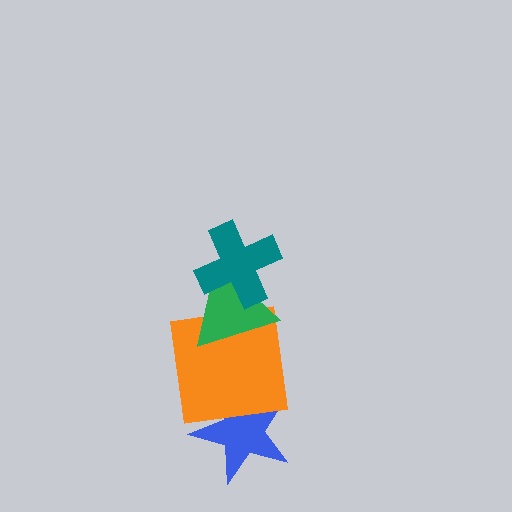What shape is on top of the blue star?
The orange square is on top of the blue star.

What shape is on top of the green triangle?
The teal cross is on top of the green triangle.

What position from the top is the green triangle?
The green triangle is 2nd from the top.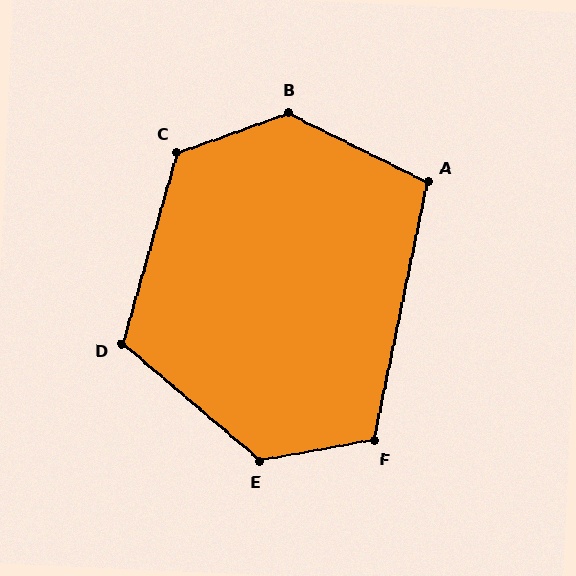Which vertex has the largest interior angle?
B, at approximately 134 degrees.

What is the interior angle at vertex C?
Approximately 125 degrees (obtuse).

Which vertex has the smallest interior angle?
A, at approximately 105 degrees.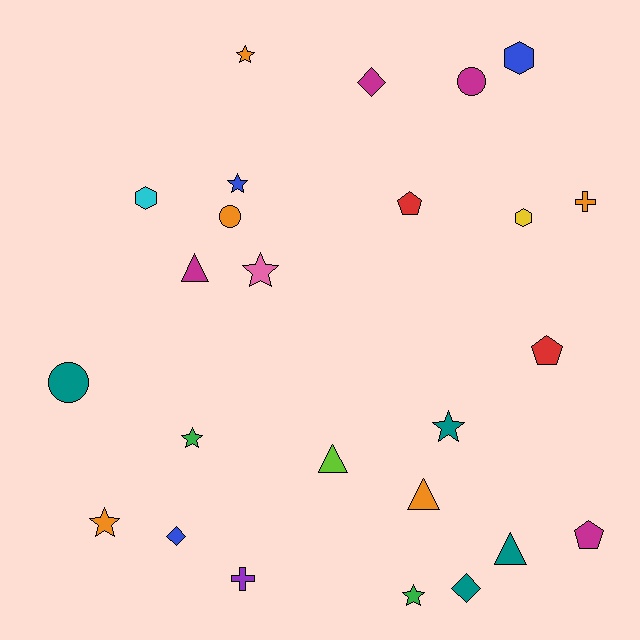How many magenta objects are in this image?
There are 4 magenta objects.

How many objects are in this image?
There are 25 objects.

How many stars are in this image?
There are 7 stars.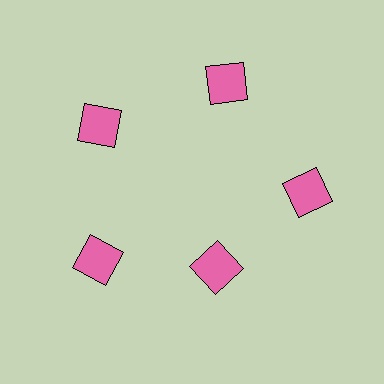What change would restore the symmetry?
The symmetry would be restored by moving it outward, back onto the ring so that all 5 squares sit at equal angles and equal distance from the center.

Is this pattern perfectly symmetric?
No. The 5 pink squares are arranged in a ring, but one element near the 5 o'clock position is pulled inward toward the center, breaking the 5-fold rotational symmetry.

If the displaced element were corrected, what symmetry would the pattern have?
It would have 5-fold rotational symmetry — the pattern would map onto itself every 72 degrees.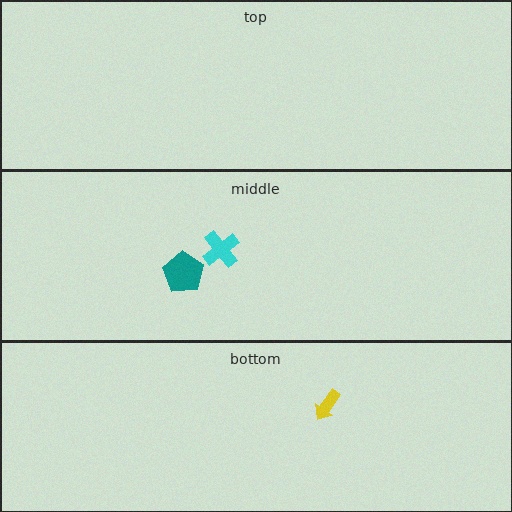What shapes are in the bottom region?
The yellow arrow.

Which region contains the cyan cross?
The middle region.